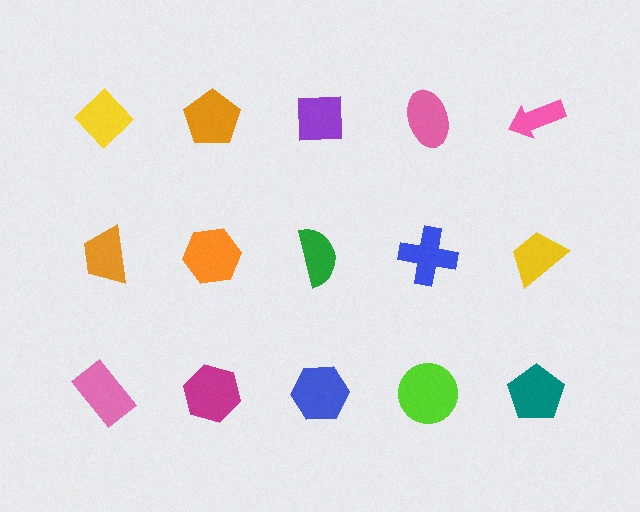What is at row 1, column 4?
A pink ellipse.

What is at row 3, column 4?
A lime circle.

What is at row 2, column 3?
A green semicircle.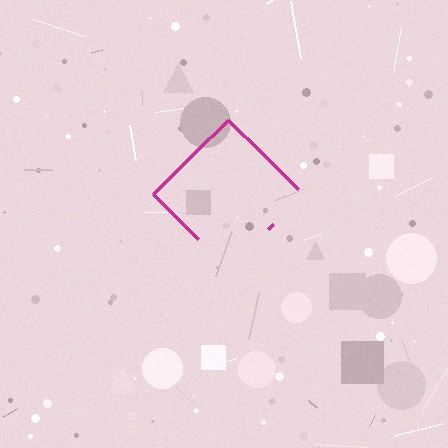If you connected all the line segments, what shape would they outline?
They would outline a diamond.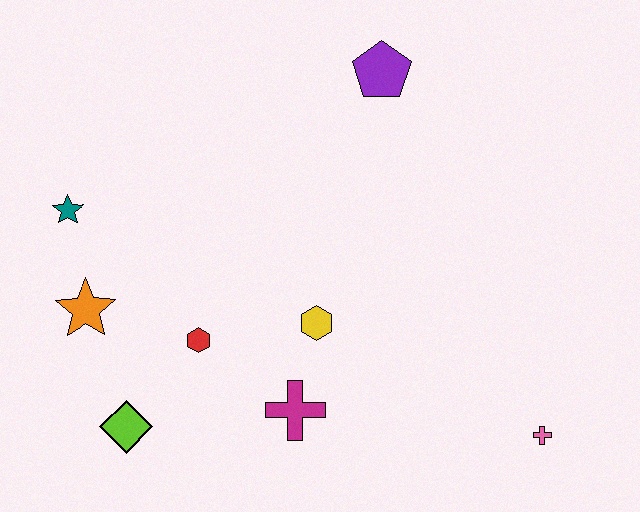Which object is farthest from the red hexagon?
The pink cross is farthest from the red hexagon.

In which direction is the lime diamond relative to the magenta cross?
The lime diamond is to the left of the magenta cross.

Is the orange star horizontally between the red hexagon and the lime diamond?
No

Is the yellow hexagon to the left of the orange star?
No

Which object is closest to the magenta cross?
The yellow hexagon is closest to the magenta cross.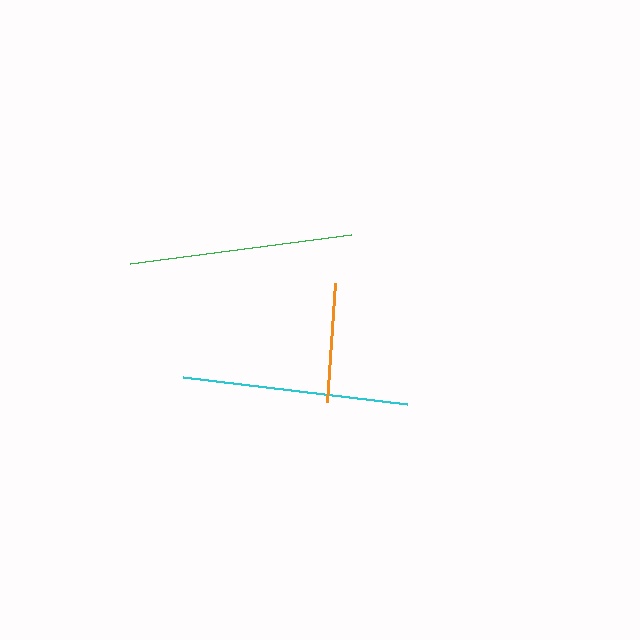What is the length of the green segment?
The green segment is approximately 223 pixels long.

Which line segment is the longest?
The cyan line is the longest at approximately 226 pixels.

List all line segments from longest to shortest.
From longest to shortest: cyan, green, orange.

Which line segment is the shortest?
The orange line is the shortest at approximately 119 pixels.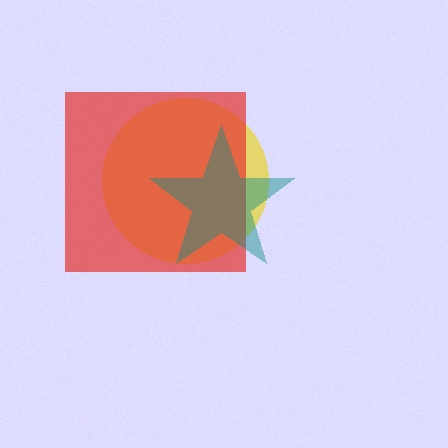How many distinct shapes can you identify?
There are 3 distinct shapes: a yellow circle, a red square, a teal star.